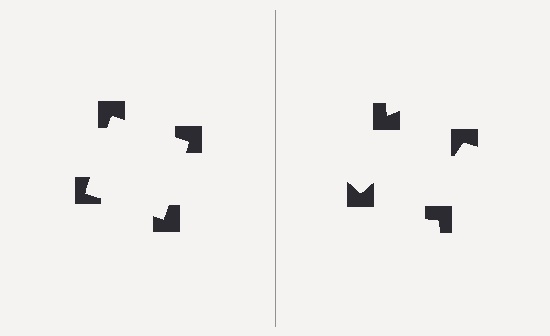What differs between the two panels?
The notched squares are positioned identically on both sides; only the wedge orientations differ. On the left they align to a square; on the right they are misaligned.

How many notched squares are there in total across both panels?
8 — 4 on each side.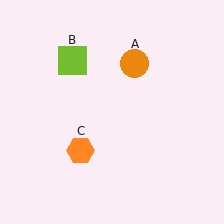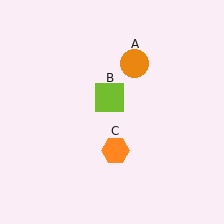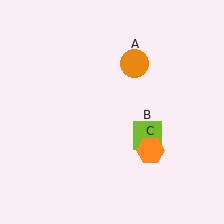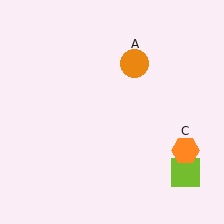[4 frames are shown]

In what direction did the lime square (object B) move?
The lime square (object B) moved down and to the right.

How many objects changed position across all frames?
2 objects changed position: lime square (object B), orange hexagon (object C).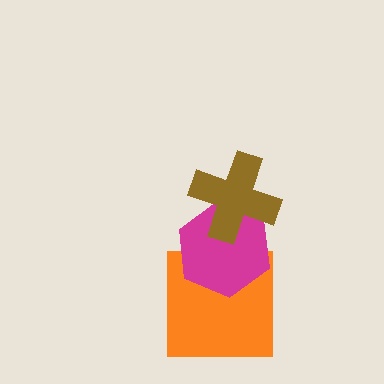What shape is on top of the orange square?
The magenta hexagon is on top of the orange square.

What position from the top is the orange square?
The orange square is 3rd from the top.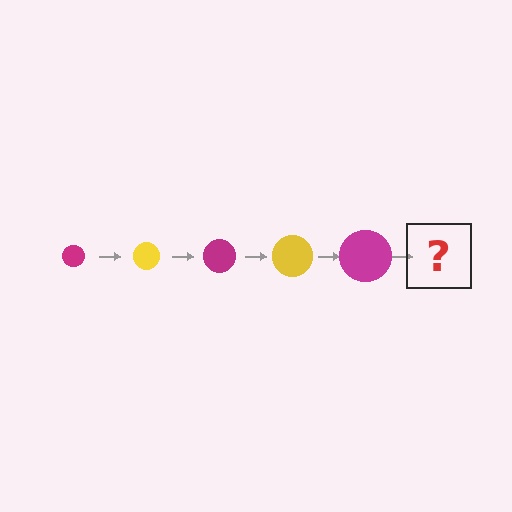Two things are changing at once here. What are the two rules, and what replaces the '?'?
The two rules are that the circle grows larger each step and the color cycles through magenta and yellow. The '?' should be a yellow circle, larger than the previous one.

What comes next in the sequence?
The next element should be a yellow circle, larger than the previous one.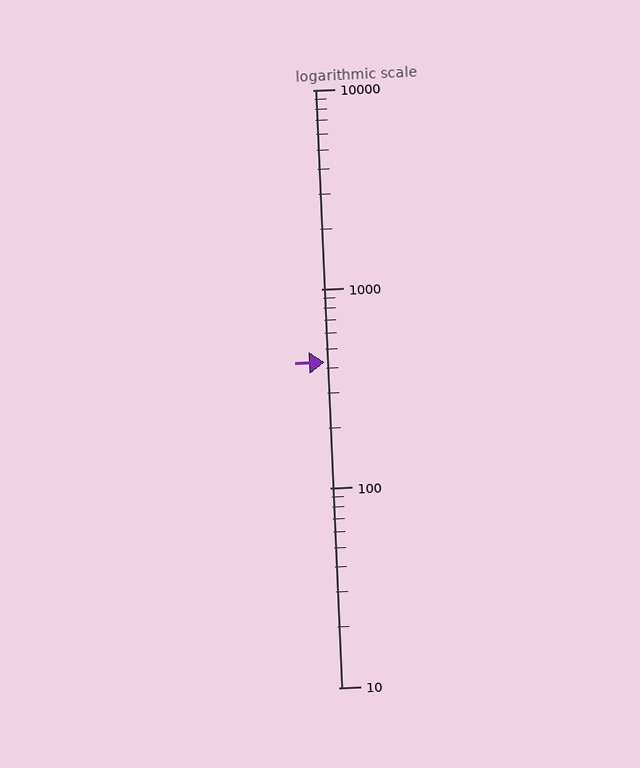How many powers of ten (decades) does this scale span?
The scale spans 3 decades, from 10 to 10000.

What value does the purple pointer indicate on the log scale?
The pointer indicates approximately 430.